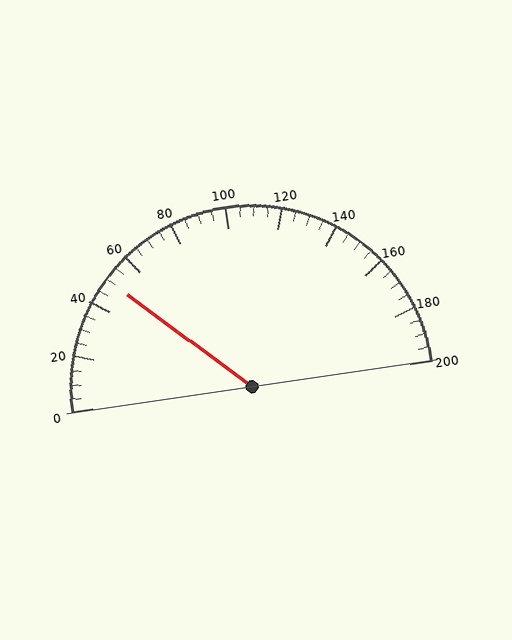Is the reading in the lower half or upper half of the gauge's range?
The reading is in the lower half of the range (0 to 200).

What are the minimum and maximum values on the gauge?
The gauge ranges from 0 to 200.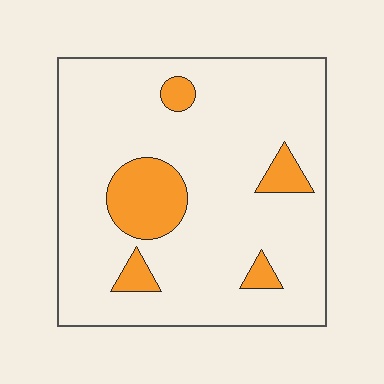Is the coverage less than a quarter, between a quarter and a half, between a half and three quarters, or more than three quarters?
Less than a quarter.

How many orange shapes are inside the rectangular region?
5.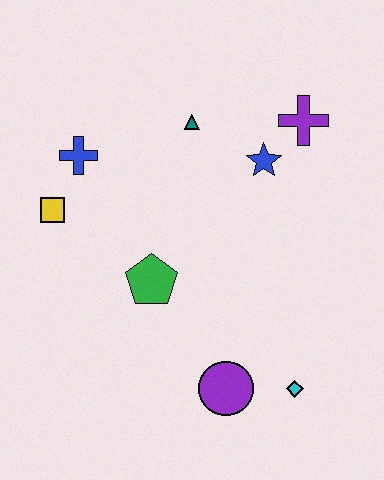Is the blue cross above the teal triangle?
No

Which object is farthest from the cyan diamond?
The blue cross is farthest from the cyan diamond.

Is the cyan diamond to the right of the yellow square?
Yes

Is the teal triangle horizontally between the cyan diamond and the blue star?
No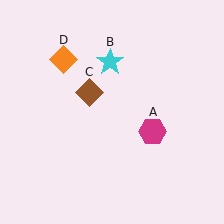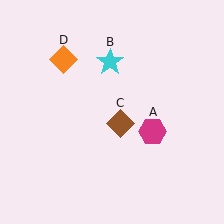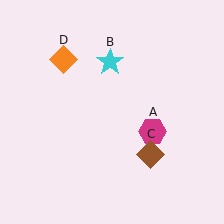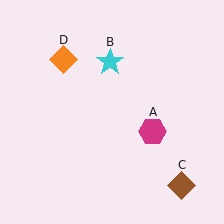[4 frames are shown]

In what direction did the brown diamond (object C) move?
The brown diamond (object C) moved down and to the right.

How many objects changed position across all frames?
1 object changed position: brown diamond (object C).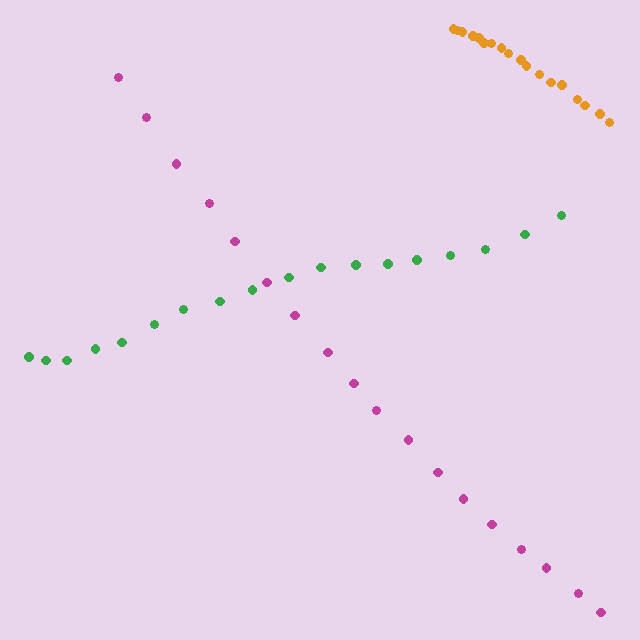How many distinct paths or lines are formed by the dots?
There are 3 distinct paths.